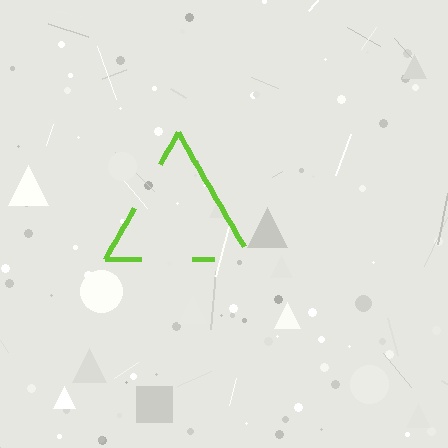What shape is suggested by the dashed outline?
The dashed outline suggests a triangle.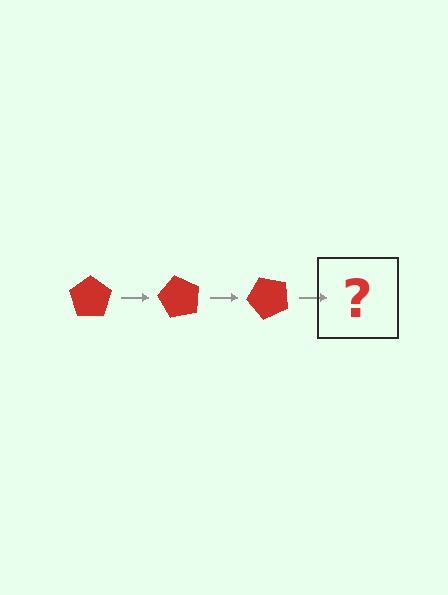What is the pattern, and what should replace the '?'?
The pattern is that the pentagon rotates 60 degrees each step. The '?' should be a red pentagon rotated 180 degrees.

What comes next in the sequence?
The next element should be a red pentagon rotated 180 degrees.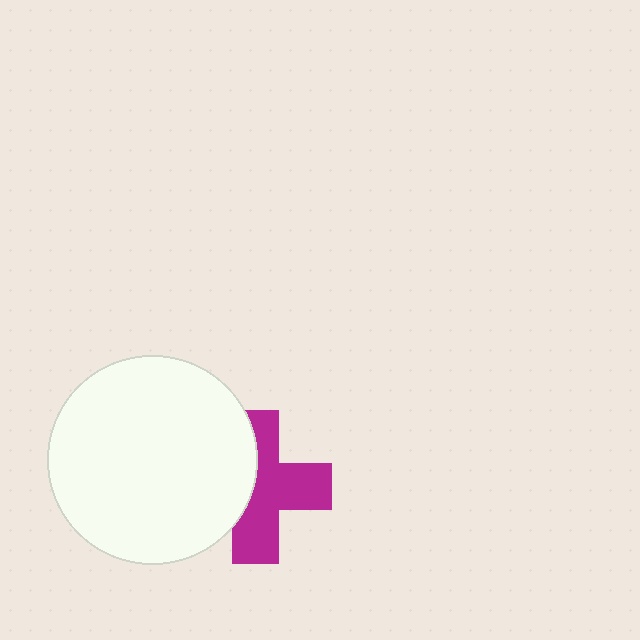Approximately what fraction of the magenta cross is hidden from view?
Roughly 40% of the magenta cross is hidden behind the white circle.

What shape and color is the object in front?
The object in front is a white circle.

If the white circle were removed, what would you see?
You would see the complete magenta cross.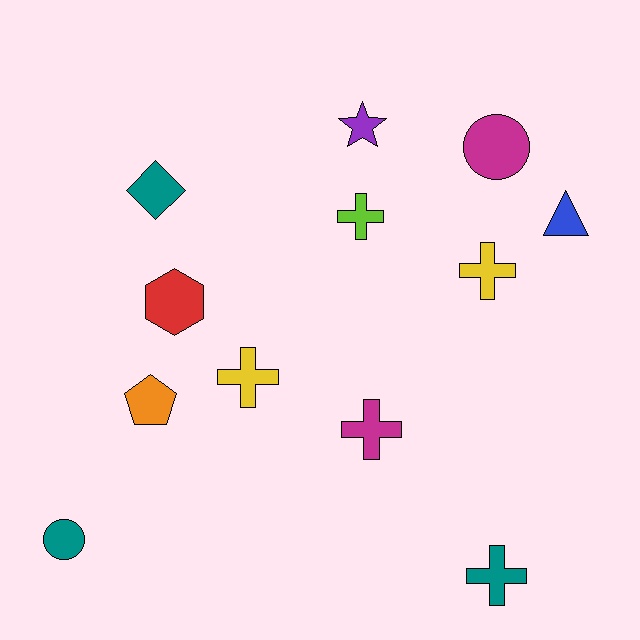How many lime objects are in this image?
There is 1 lime object.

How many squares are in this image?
There are no squares.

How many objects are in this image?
There are 12 objects.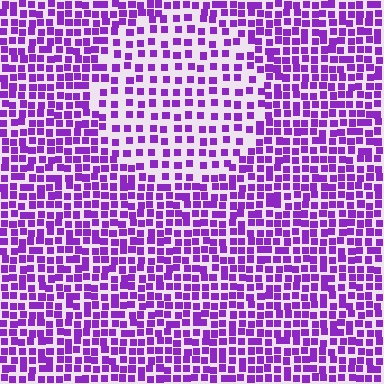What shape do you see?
I see a circle.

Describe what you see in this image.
The image contains small purple elements arranged at two different densities. A circle-shaped region is visible where the elements are less densely packed than the surrounding area.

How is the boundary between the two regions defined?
The boundary is defined by a change in element density (approximately 1.8x ratio). All elements are the same color, size, and shape.